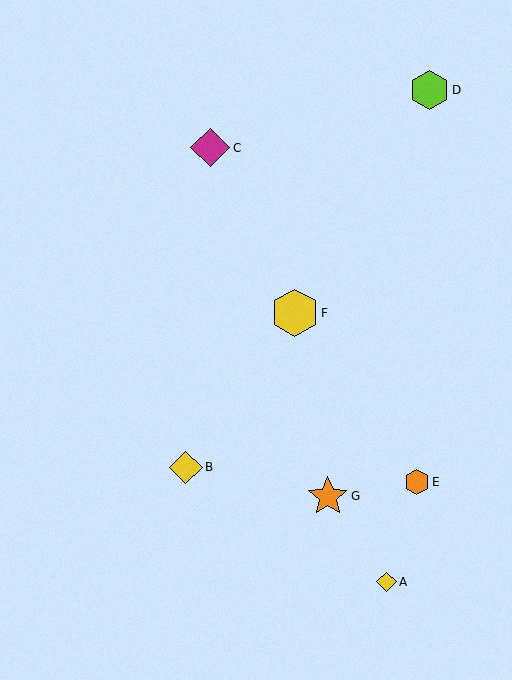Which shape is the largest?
The yellow hexagon (labeled F) is the largest.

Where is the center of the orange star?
The center of the orange star is at (328, 496).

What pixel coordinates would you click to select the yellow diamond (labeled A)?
Click at (387, 582) to select the yellow diamond A.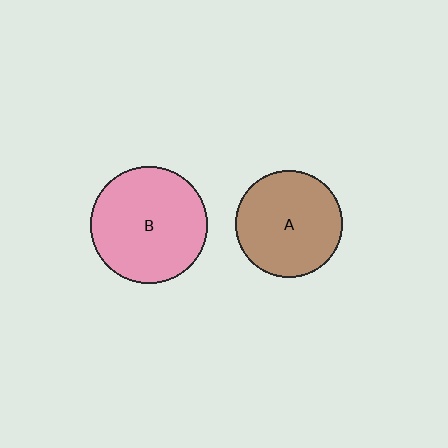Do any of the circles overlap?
No, none of the circles overlap.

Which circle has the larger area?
Circle B (pink).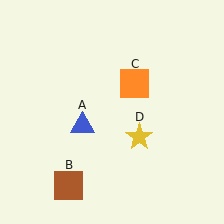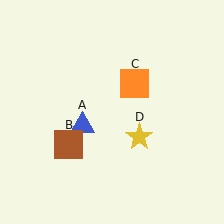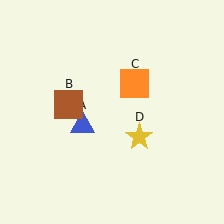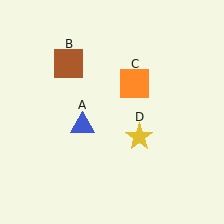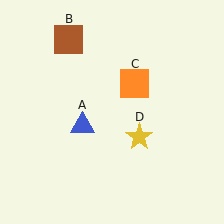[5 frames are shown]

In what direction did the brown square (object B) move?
The brown square (object B) moved up.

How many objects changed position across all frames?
1 object changed position: brown square (object B).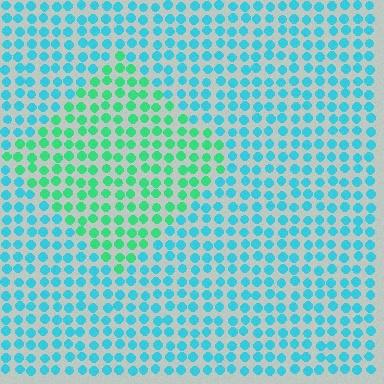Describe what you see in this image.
The image is filled with small cyan elements in a uniform arrangement. A diamond-shaped region is visible where the elements are tinted to a slightly different hue, forming a subtle color boundary.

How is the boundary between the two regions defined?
The boundary is defined purely by a slight shift in hue (about 41 degrees). Spacing, size, and orientation are identical on both sides.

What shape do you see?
I see a diamond.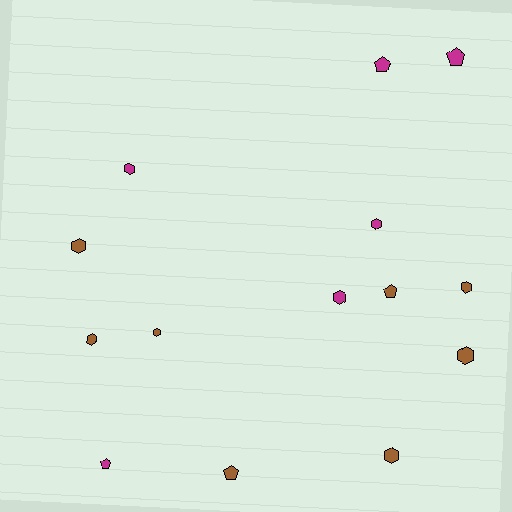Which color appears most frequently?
Brown, with 8 objects.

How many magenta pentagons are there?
There are 3 magenta pentagons.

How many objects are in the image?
There are 14 objects.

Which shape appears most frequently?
Hexagon, with 9 objects.